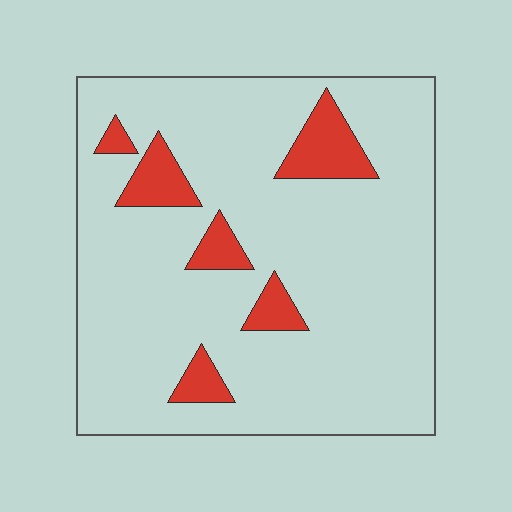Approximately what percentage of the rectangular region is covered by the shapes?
Approximately 10%.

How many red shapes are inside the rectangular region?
6.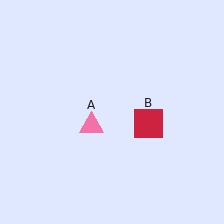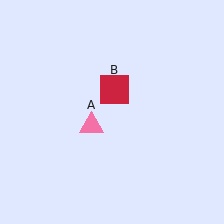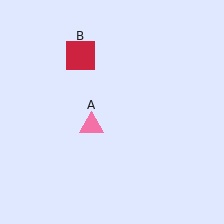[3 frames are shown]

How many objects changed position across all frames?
1 object changed position: red square (object B).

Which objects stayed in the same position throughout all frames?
Pink triangle (object A) remained stationary.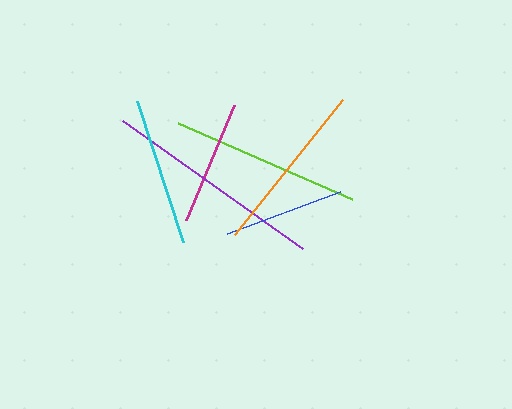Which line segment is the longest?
The purple line is the longest at approximately 220 pixels.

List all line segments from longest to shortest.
From longest to shortest: purple, lime, orange, cyan, magenta, blue.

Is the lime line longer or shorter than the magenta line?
The lime line is longer than the magenta line.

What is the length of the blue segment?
The blue segment is approximately 120 pixels long.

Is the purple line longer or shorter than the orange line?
The purple line is longer than the orange line.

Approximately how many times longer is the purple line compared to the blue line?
The purple line is approximately 1.8 times the length of the blue line.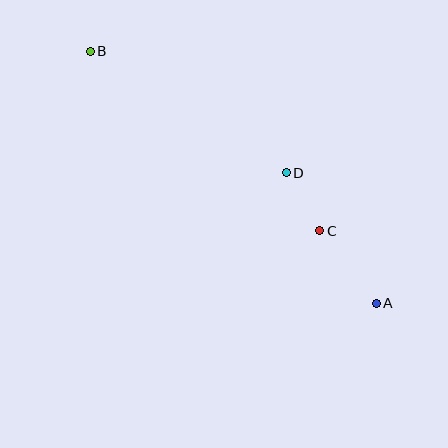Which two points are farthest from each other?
Points A and B are farthest from each other.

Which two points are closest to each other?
Points C and D are closest to each other.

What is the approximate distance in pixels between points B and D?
The distance between B and D is approximately 231 pixels.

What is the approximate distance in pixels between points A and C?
The distance between A and C is approximately 92 pixels.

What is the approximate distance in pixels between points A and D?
The distance between A and D is approximately 158 pixels.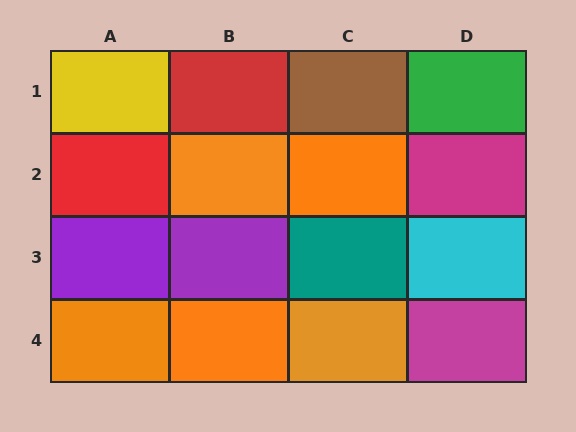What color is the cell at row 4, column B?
Orange.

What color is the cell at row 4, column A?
Orange.